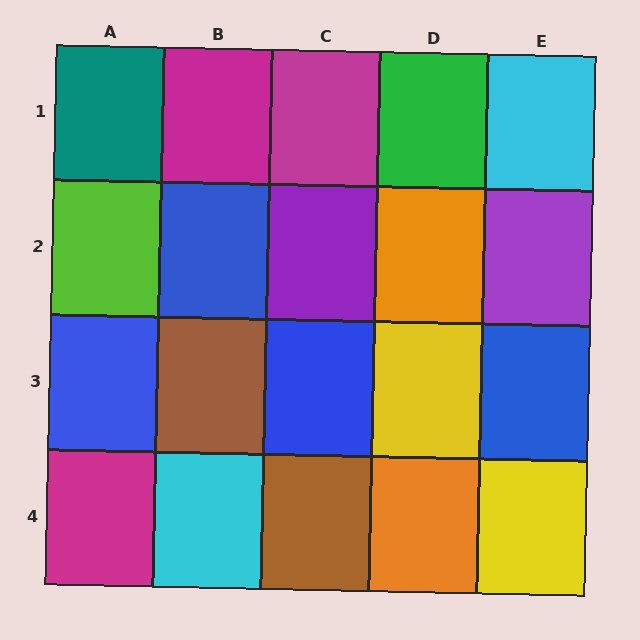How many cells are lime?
1 cell is lime.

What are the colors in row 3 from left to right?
Blue, brown, blue, yellow, blue.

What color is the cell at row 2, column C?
Purple.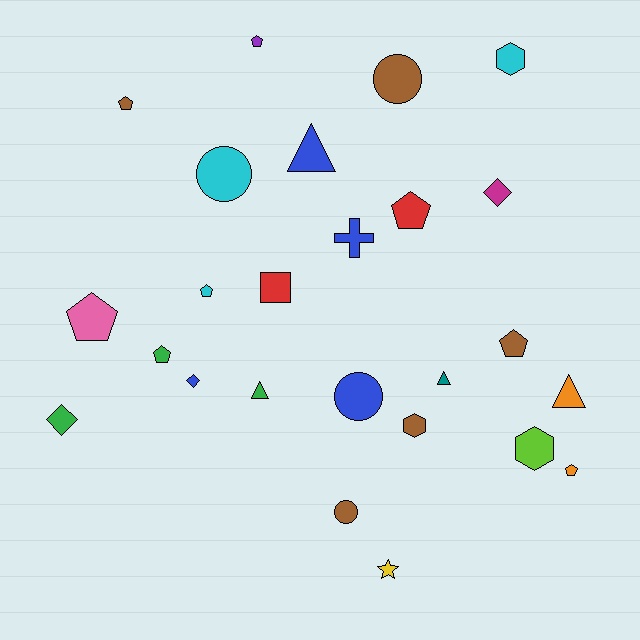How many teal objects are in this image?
There is 1 teal object.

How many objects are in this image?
There are 25 objects.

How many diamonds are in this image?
There are 3 diamonds.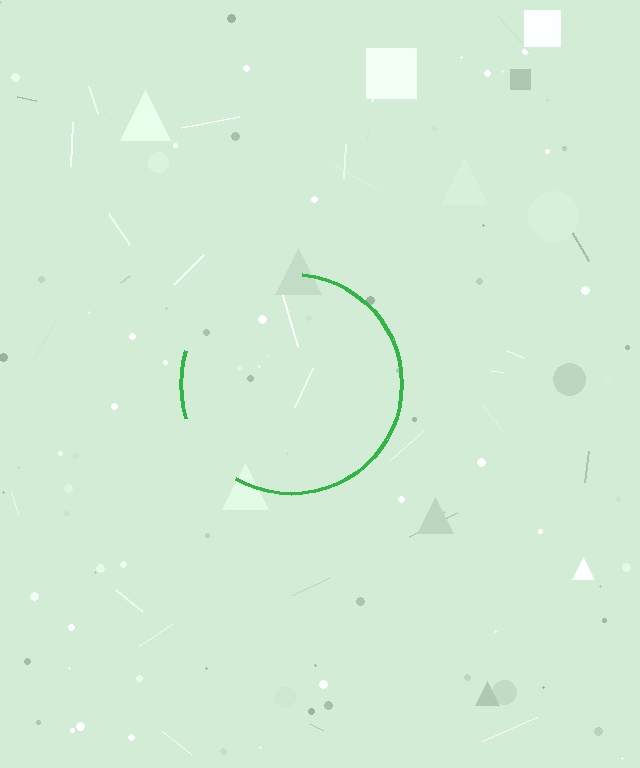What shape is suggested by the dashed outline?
The dashed outline suggests a circle.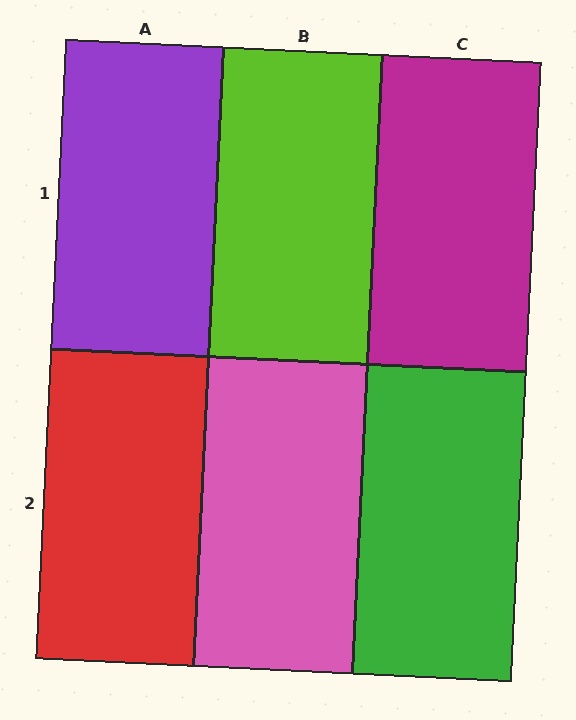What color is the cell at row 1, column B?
Lime.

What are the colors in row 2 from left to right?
Red, pink, green.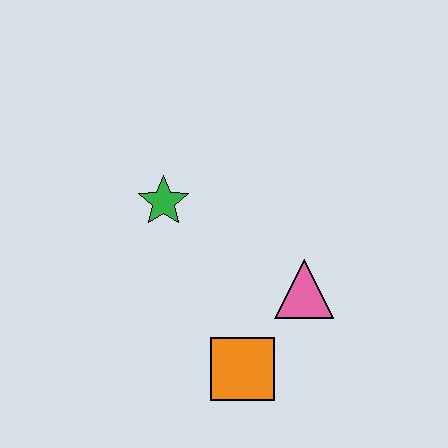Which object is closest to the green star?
The pink triangle is closest to the green star.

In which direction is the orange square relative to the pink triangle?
The orange square is below the pink triangle.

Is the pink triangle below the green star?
Yes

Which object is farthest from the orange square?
The green star is farthest from the orange square.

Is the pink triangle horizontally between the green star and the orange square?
No